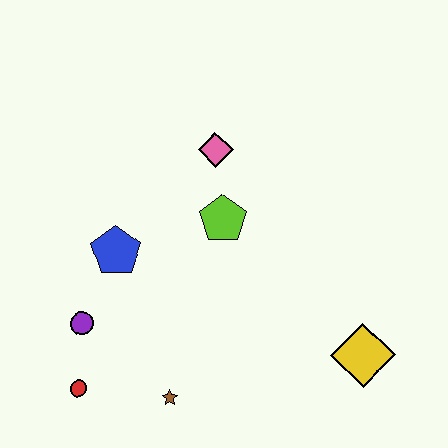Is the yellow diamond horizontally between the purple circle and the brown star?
No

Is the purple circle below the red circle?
No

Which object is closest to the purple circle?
The red circle is closest to the purple circle.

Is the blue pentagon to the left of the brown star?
Yes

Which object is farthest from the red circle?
The yellow diamond is farthest from the red circle.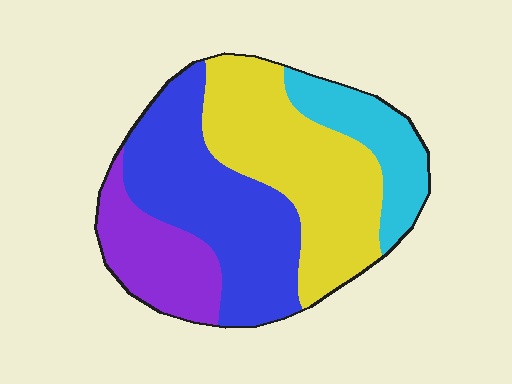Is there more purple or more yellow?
Yellow.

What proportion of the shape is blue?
Blue covers 34% of the shape.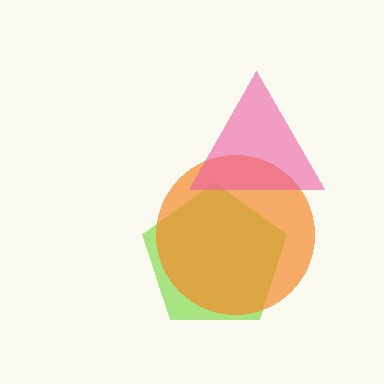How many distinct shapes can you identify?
There are 3 distinct shapes: a lime pentagon, an orange circle, a pink triangle.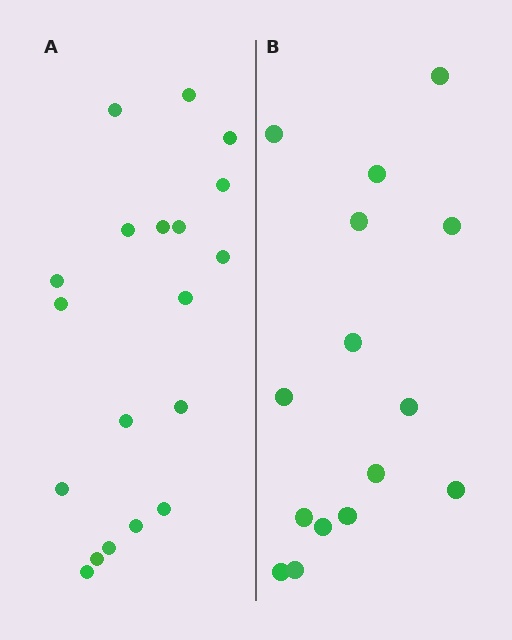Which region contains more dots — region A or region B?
Region A (the left region) has more dots.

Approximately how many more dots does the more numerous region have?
Region A has about 4 more dots than region B.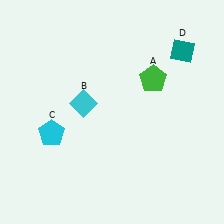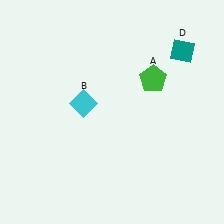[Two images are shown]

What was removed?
The cyan pentagon (C) was removed in Image 2.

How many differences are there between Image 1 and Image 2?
There is 1 difference between the two images.